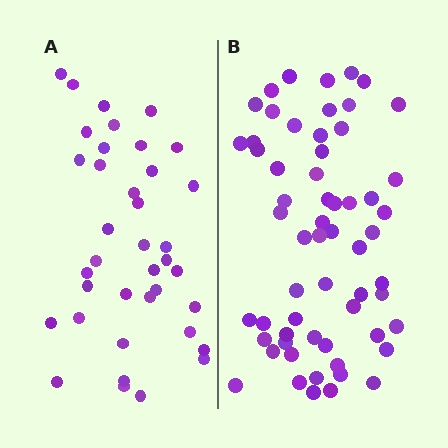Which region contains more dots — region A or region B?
Region B (the right region) has more dots.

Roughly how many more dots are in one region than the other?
Region B has approximately 20 more dots than region A.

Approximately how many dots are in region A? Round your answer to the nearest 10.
About 40 dots. (The exact count is 38, which rounds to 40.)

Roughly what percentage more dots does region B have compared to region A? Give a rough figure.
About 60% more.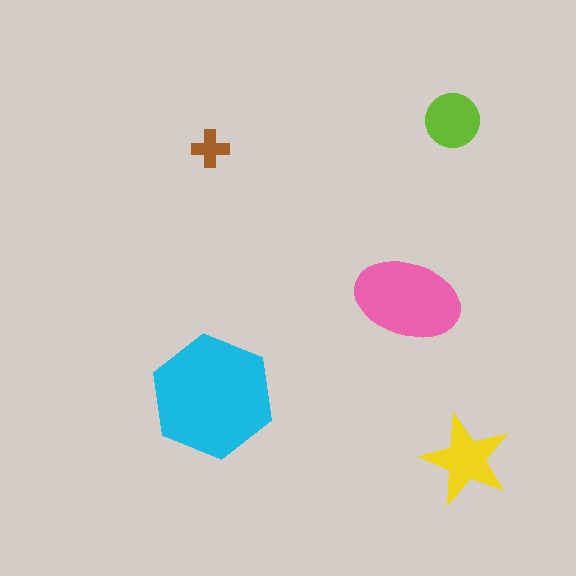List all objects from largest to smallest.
The cyan hexagon, the pink ellipse, the yellow star, the lime circle, the brown cross.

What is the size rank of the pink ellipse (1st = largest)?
2nd.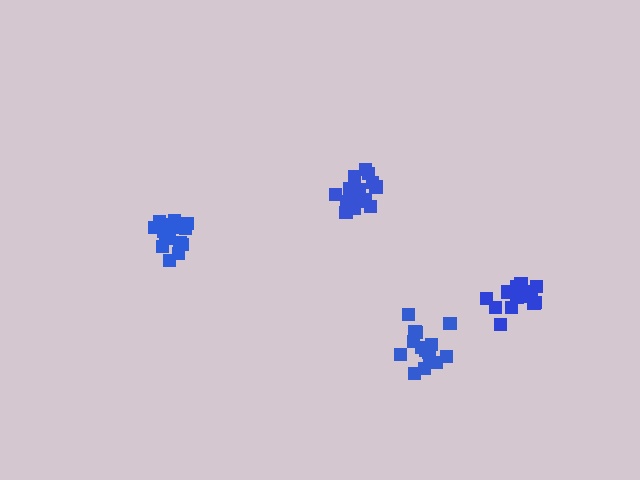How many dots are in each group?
Group 1: 17 dots, Group 2: 17 dots, Group 3: 17 dots, Group 4: 15 dots (66 total).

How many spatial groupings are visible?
There are 4 spatial groupings.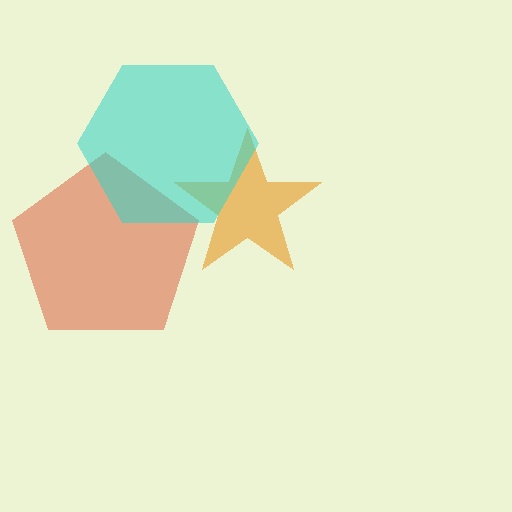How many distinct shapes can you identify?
There are 3 distinct shapes: a red pentagon, an orange star, a cyan hexagon.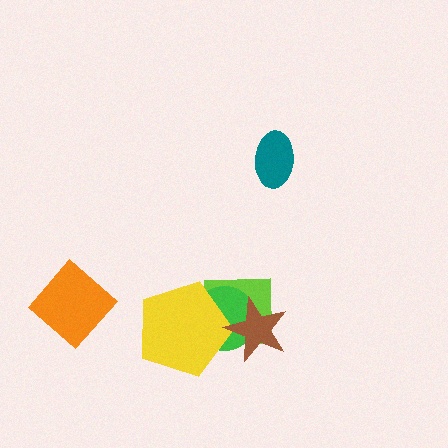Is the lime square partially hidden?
Yes, it is partially covered by another shape.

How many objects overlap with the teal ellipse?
0 objects overlap with the teal ellipse.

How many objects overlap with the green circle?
3 objects overlap with the green circle.